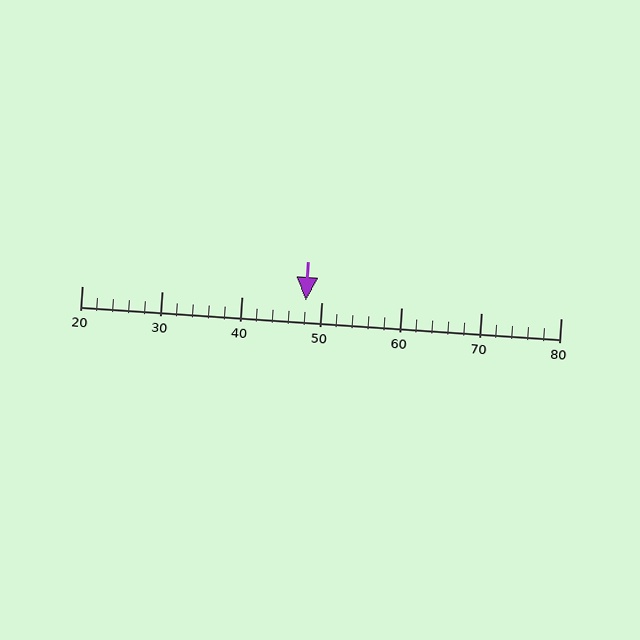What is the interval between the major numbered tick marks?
The major tick marks are spaced 10 units apart.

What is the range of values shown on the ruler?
The ruler shows values from 20 to 80.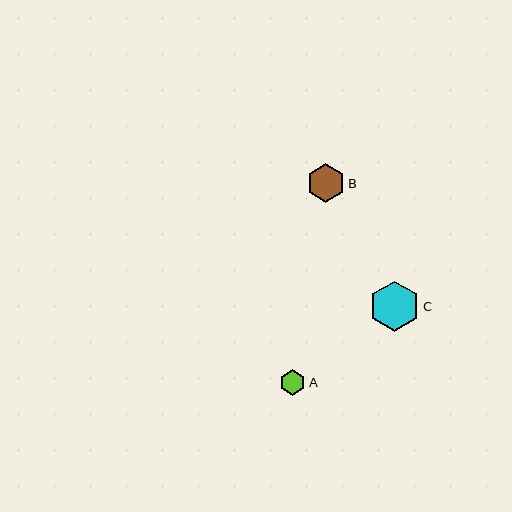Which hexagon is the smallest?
Hexagon A is the smallest with a size of approximately 26 pixels.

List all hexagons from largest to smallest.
From largest to smallest: C, B, A.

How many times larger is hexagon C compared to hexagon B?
Hexagon C is approximately 1.3 times the size of hexagon B.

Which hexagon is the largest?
Hexagon C is the largest with a size of approximately 50 pixels.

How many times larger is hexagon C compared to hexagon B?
Hexagon C is approximately 1.3 times the size of hexagon B.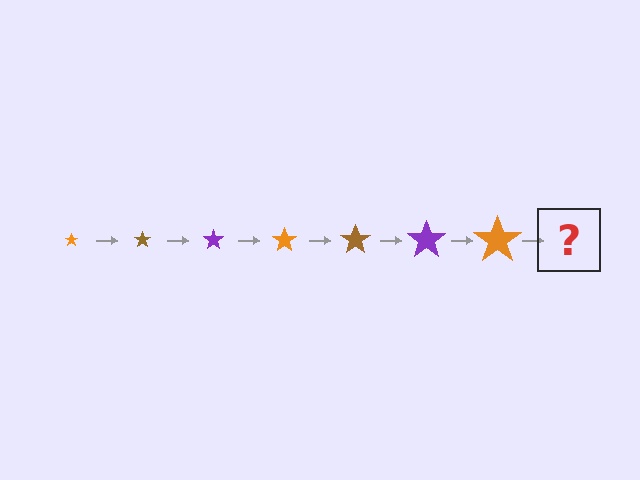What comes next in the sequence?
The next element should be a brown star, larger than the previous one.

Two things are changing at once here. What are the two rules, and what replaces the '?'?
The two rules are that the star grows larger each step and the color cycles through orange, brown, and purple. The '?' should be a brown star, larger than the previous one.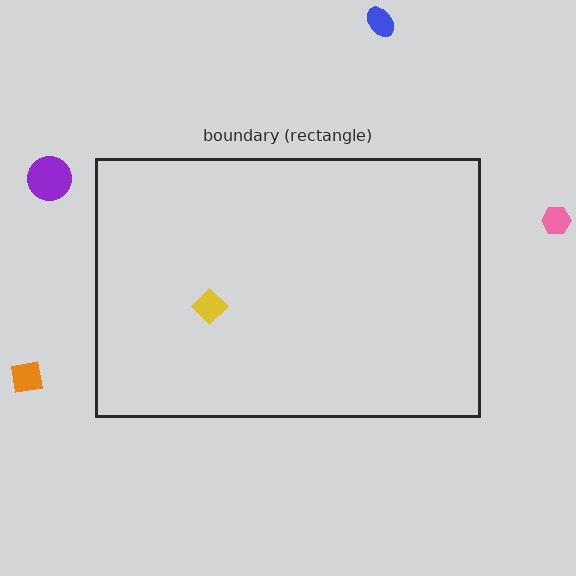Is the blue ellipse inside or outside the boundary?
Outside.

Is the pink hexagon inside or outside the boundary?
Outside.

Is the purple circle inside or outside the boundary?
Outside.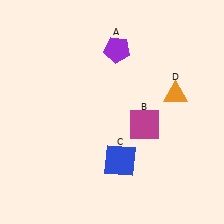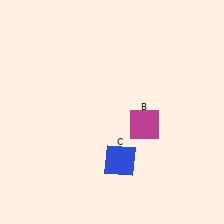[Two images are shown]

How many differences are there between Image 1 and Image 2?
There are 2 differences between the two images.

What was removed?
The orange triangle (D), the purple pentagon (A) were removed in Image 2.